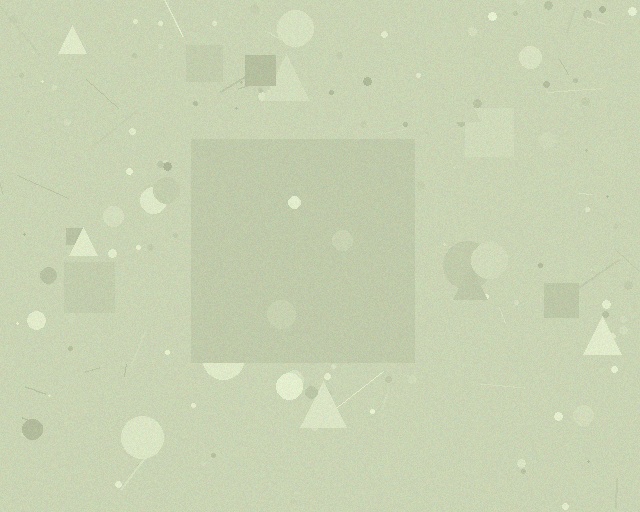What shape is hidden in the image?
A square is hidden in the image.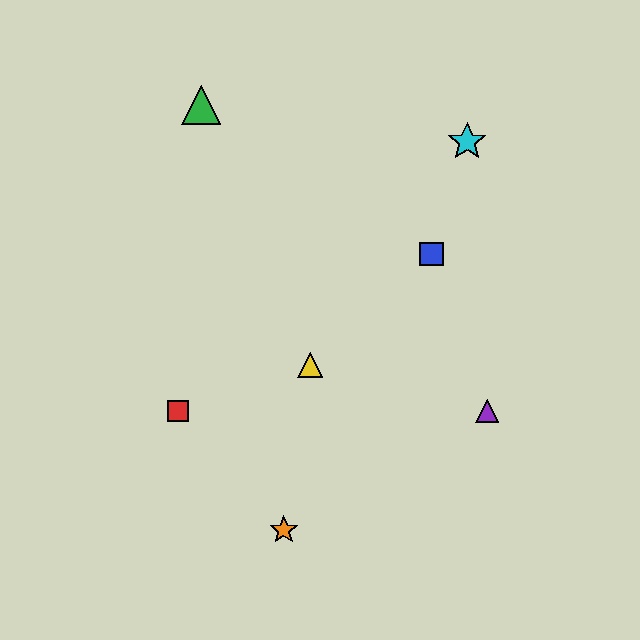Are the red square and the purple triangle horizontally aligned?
Yes, both are at y≈411.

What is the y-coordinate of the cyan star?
The cyan star is at y≈142.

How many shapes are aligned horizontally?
2 shapes (the red square, the purple triangle) are aligned horizontally.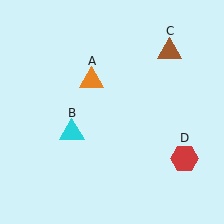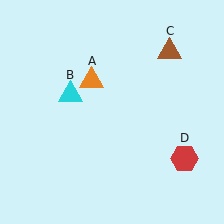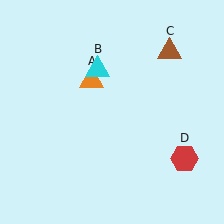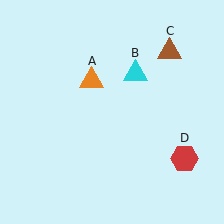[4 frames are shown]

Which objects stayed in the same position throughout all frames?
Orange triangle (object A) and brown triangle (object C) and red hexagon (object D) remained stationary.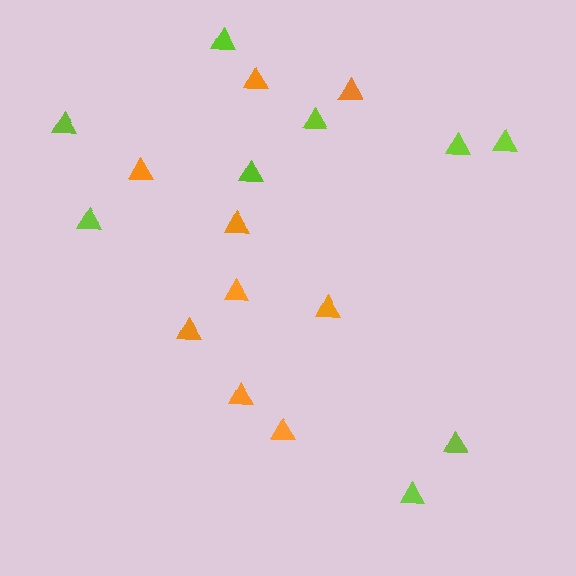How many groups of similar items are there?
There are 2 groups: one group of orange triangles (9) and one group of lime triangles (9).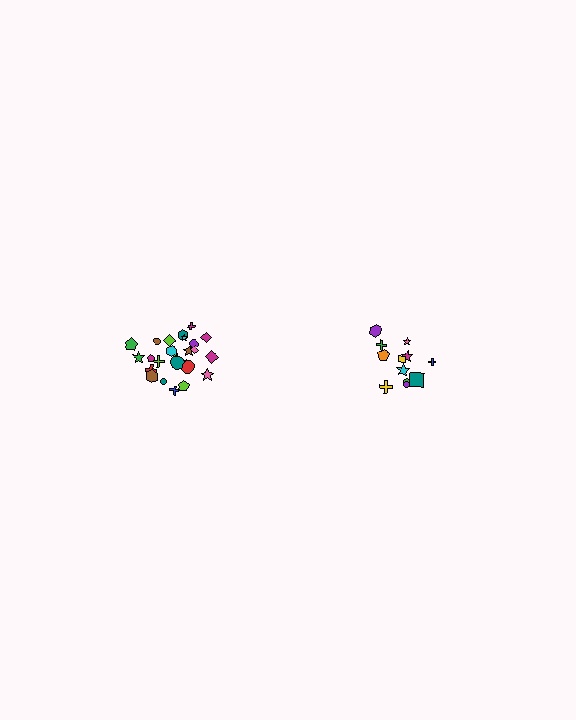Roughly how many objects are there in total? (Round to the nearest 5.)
Roughly 35 objects in total.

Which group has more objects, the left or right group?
The left group.